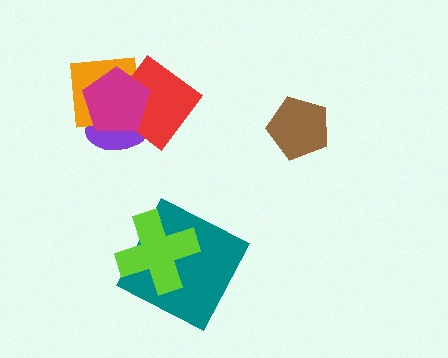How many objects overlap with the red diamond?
3 objects overlap with the red diamond.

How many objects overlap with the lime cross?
1 object overlaps with the lime cross.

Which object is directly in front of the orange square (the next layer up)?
The red diamond is directly in front of the orange square.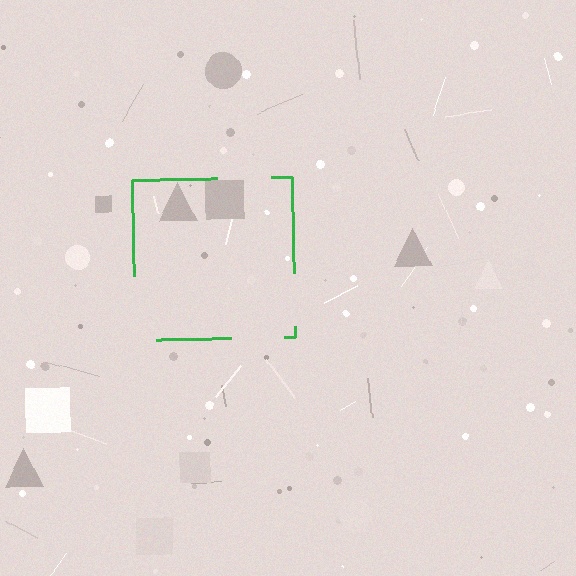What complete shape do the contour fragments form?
The contour fragments form a square.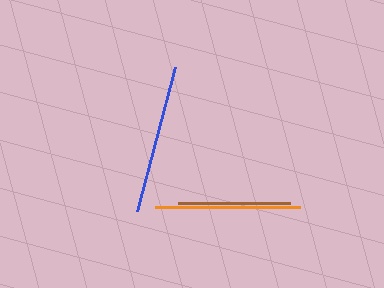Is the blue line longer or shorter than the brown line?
The blue line is longer than the brown line.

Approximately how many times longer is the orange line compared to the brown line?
The orange line is approximately 1.3 times the length of the brown line.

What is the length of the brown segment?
The brown segment is approximately 113 pixels long.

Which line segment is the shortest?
The brown line is the shortest at approximately 113 pixels.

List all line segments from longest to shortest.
From longest to shortest: blue, orange, brown.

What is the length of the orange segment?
The orange segment is approximately 145 pixels long.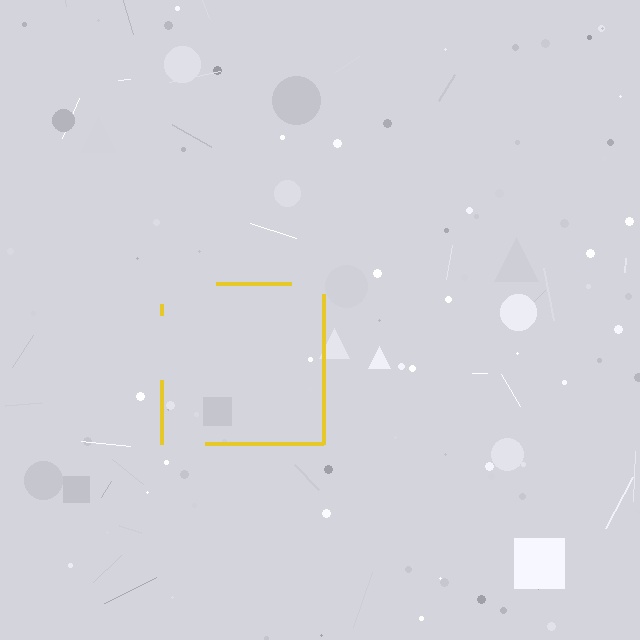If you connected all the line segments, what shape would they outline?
They would outline a square.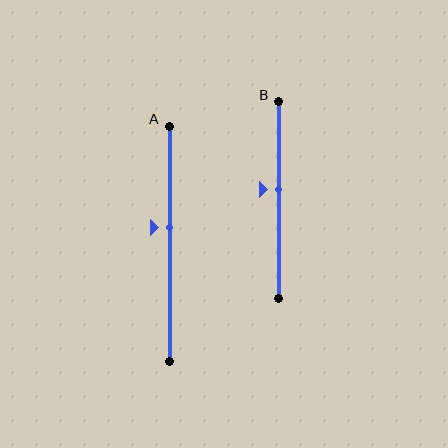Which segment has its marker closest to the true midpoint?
Segment B has its marker closest to the true midpoint.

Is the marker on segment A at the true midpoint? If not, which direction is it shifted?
No, the marker on segment A is shifted upward by about 7% of the segment length.